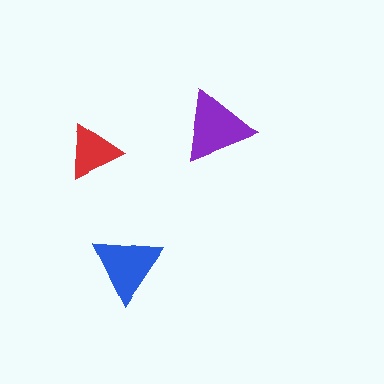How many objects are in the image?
There are 3 objects in the image.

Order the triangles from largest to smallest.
the purple one, the blue one, the red one.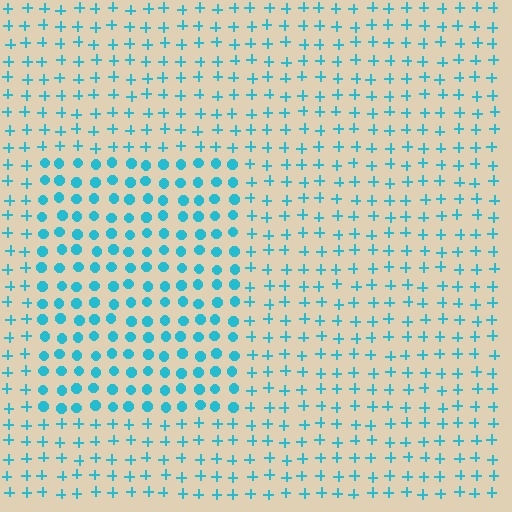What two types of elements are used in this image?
The image uses circles inside the rectangle region and plus signs outside it.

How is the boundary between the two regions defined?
The boundary is defined by a change in element shape: circles inside vs. plus signs outside. All elements share the same color and spacing.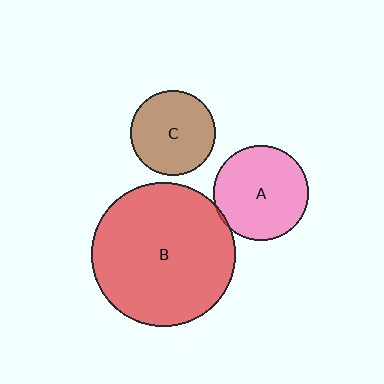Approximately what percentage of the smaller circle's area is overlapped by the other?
Approximately 5%.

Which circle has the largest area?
Circle B (red).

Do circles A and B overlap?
Yes.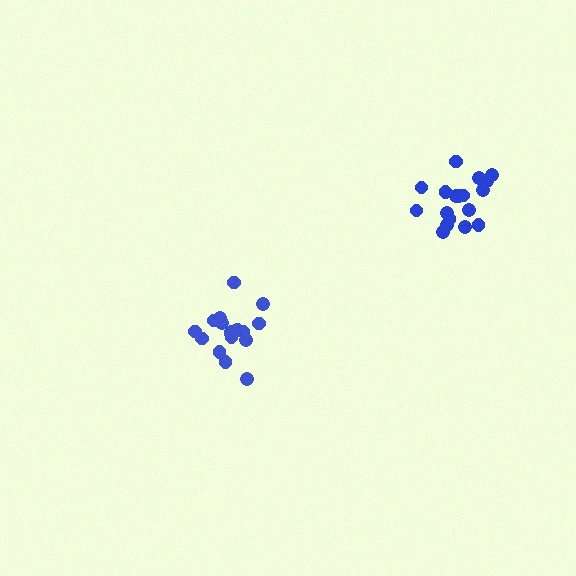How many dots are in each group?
Group 1: 18 dots, Group 2: 18 dots (36 total).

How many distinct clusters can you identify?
There are 2 distinct clusters.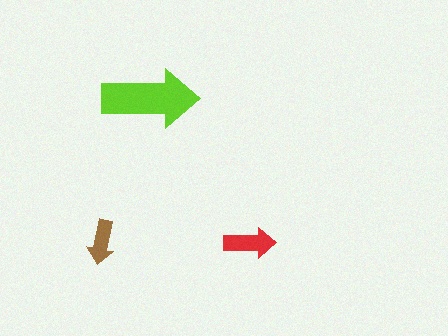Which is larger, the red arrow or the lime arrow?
The lime one.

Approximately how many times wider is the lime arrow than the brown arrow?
About 2 times wider.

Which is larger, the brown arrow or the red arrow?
The red one.